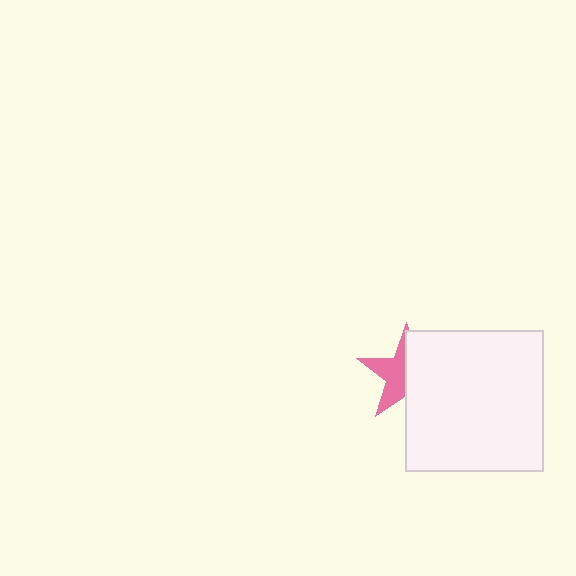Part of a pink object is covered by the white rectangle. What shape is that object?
It is a star.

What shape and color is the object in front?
The object in front is a white rectangle.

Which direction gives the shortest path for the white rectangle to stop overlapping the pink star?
Moving right gives the shortest separation.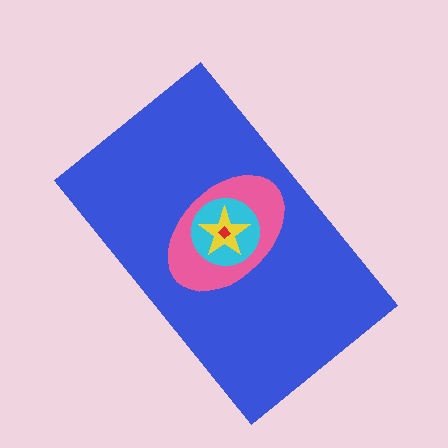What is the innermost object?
The red diamond.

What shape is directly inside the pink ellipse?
The cyan circle.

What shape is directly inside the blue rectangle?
The pink ellipse.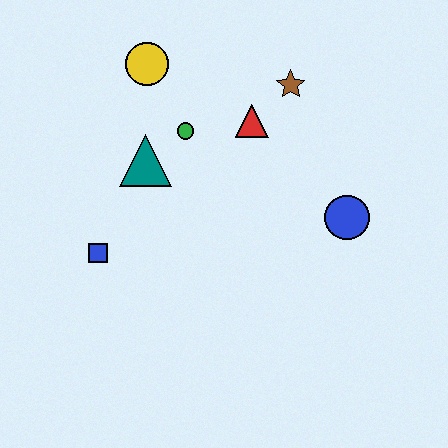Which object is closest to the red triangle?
The brown star is closest to the red triangle.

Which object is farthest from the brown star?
The blue square is farthest from the brown star.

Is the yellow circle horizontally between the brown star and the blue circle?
No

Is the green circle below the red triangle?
Yes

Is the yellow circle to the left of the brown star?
Yes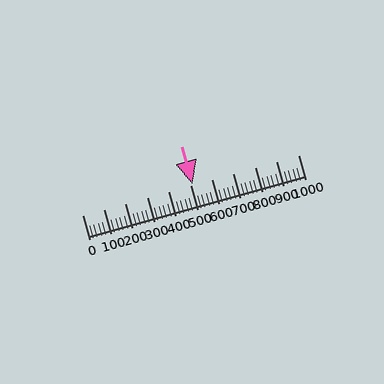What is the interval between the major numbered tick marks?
The major tick marks are spaced 100 units apart.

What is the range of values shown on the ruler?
The ruler shows values from 0 to 1000.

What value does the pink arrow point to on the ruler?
The pink arrow points to approximately 509.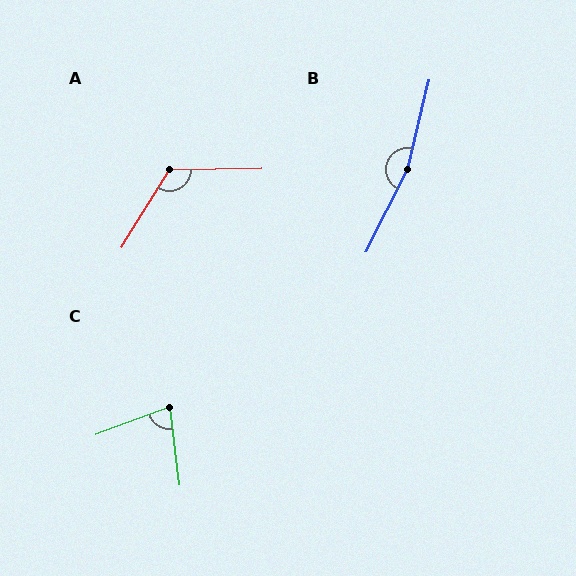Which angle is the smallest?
C, at approximately 77 degrees.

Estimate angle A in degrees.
Approximately 123 degrees.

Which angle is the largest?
B, at approximately 167 degrees.